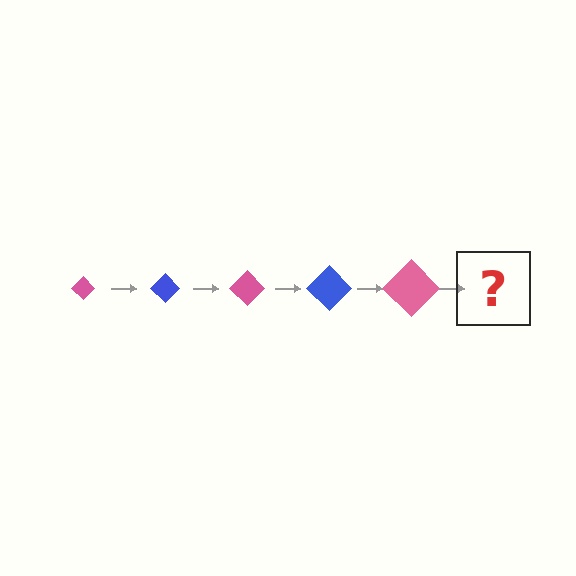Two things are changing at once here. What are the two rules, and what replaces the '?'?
The two rules are that the diamond grows larger each step and the color cycles through pink and blue. The '?' should be a blue diamond, larger than the previous one.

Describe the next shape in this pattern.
It should be a blue diamond, larger than the previous one.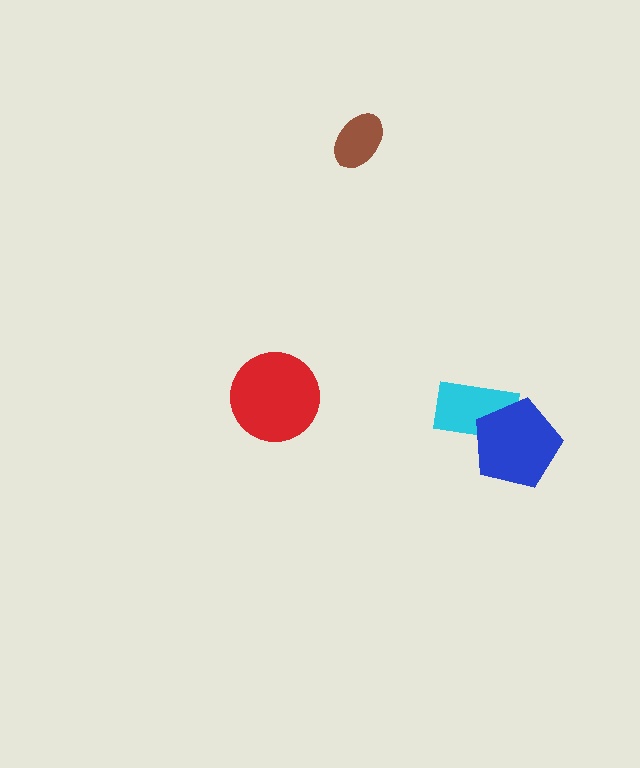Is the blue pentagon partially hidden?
No, no other shape covers it.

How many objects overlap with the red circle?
0 objects overlap with the red circle.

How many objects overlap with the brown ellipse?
0 objects overlap with the brown ellipse.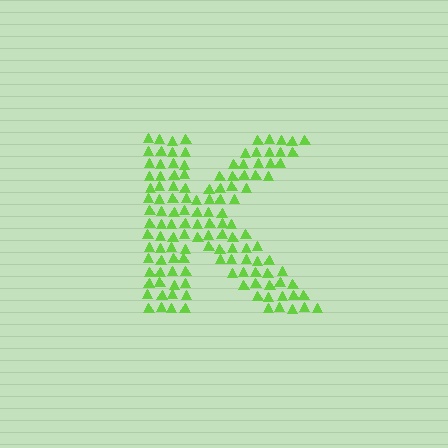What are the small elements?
The small elements are triangles.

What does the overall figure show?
The overall figure shows the letter K.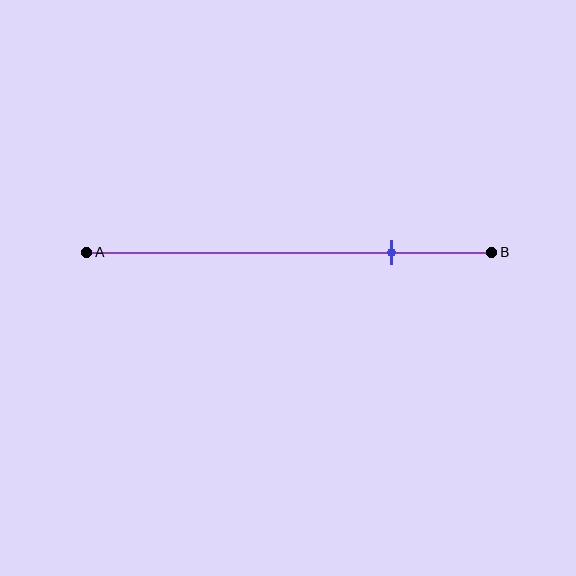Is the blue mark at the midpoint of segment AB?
No, the mark is at about 75% from A, not at the 50% midpoint.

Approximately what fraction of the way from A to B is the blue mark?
The blue mark is approximately 75% of the way from A to B.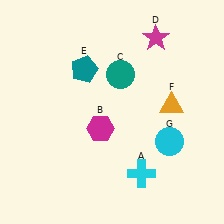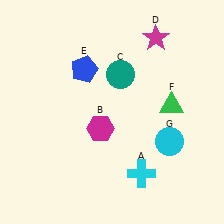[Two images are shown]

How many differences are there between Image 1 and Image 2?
There are 2 differences between the two images.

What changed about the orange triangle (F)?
In Image 1, F is orange. In Image 2, it changed to green.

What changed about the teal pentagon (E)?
In Image 1, E is teal. In Image 2, it changed to blue.